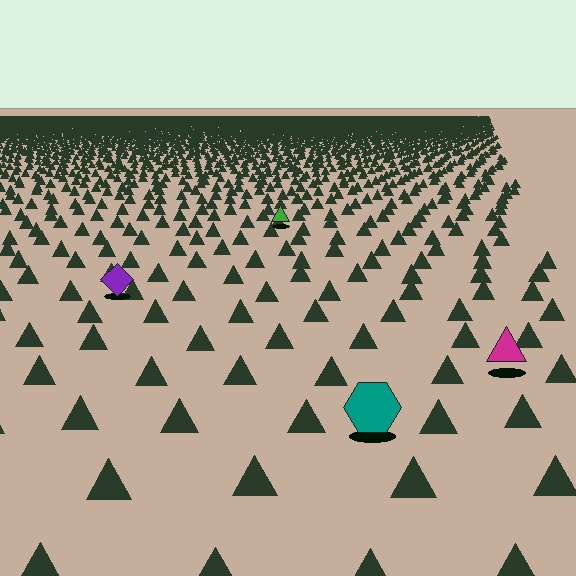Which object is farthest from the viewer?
The green triangle is farthest from the viewer. It appears smaller and the ground texture around it is denser.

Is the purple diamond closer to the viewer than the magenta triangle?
No. The magenta triangle is closer — you can tell from the texture gradient: the ground texture is coarser near it.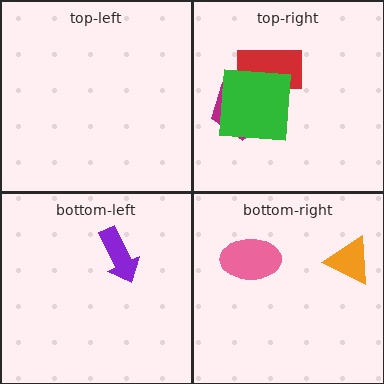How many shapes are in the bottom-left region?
1.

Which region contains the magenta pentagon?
The top-right region.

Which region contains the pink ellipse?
The bottom-right region.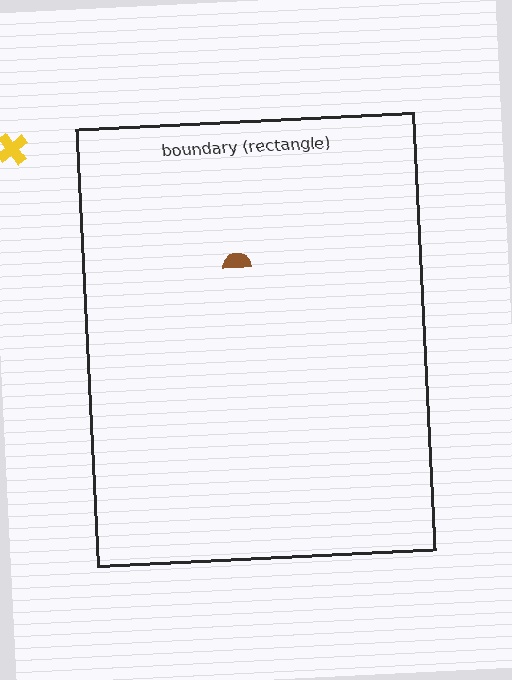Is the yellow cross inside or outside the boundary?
Outside.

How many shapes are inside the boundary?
1 inside, 1 outside.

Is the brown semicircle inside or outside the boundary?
Inside.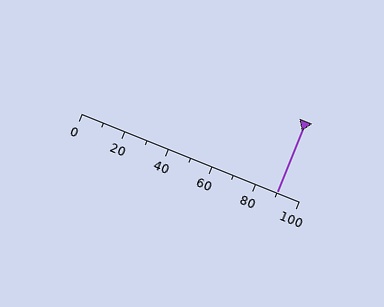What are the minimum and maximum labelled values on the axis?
The axis runs from 0 to 100.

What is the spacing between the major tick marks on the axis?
The major ticks are spaced 20 apart.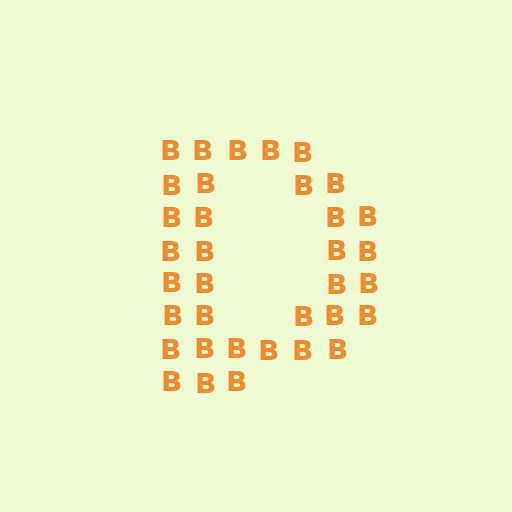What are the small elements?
The small elements are letter B's.